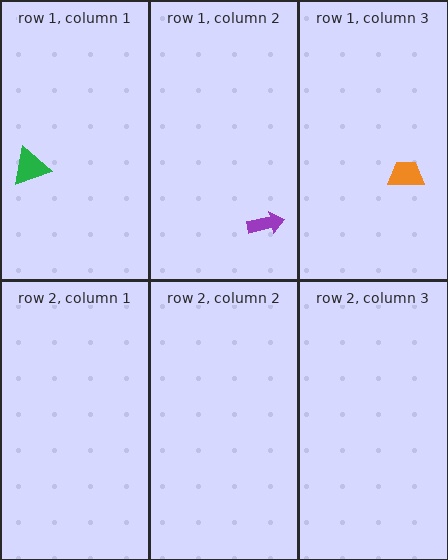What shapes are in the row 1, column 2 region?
The purple arrow.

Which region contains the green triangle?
The row 1, column 1 region.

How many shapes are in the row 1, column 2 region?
1.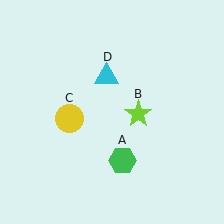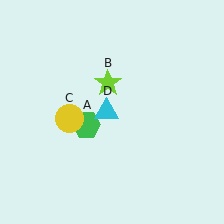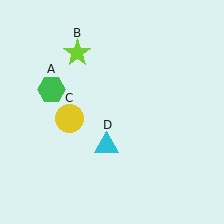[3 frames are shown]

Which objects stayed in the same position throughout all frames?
Yellow circle (object C) remained stationary.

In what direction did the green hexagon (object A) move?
The green hexagon (object A) moved up and to the left.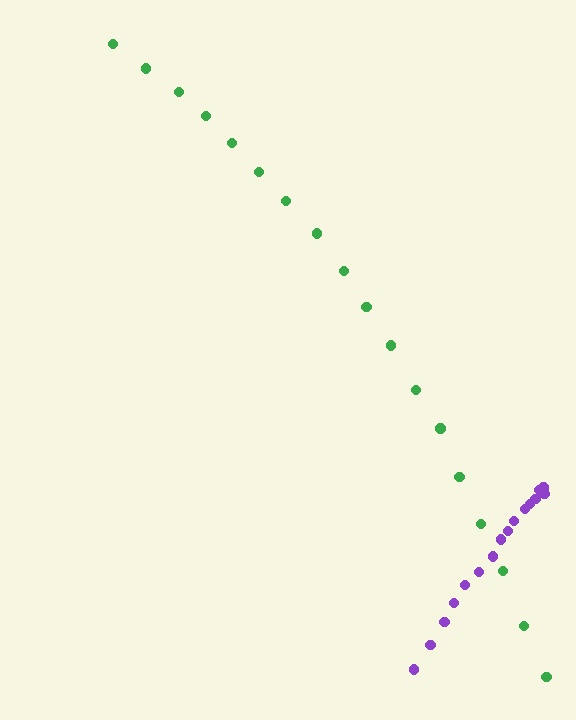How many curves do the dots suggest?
There are 2 distinct paths.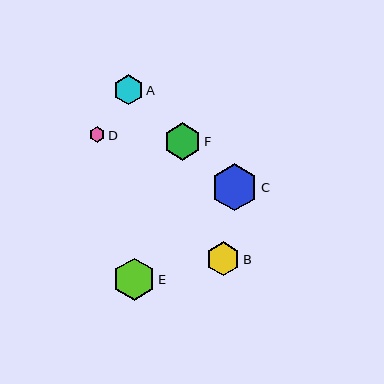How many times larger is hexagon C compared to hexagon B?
Hexagon C is approximately 1.4 times the size of hexagon B.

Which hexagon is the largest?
Hexagon C is the largest with a size of approximately 47 pixels.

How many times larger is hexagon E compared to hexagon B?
Hexagon E is approximately 1.2 times the size of hexagon B.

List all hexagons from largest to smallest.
From largest to smallest: C, E, F, B, A, D.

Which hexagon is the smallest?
Hexagon D is the smallest with a size of approximately 15 pixels.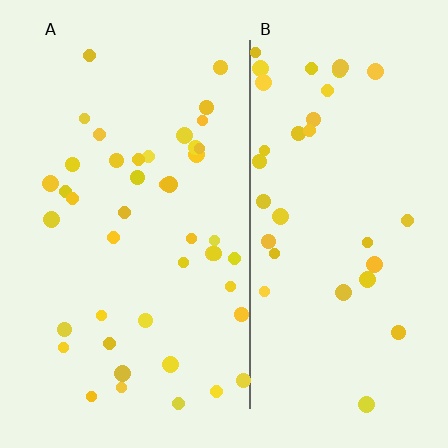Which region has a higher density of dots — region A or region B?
A (the left).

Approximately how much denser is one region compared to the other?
Approximately 1.3× — region A over region B.